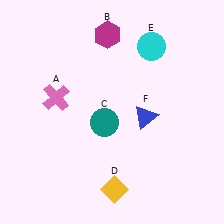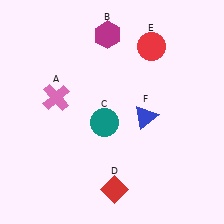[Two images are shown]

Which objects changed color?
D changed from yellow to red. E changed from cyan to red.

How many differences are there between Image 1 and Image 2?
There are 2 differences between the two images.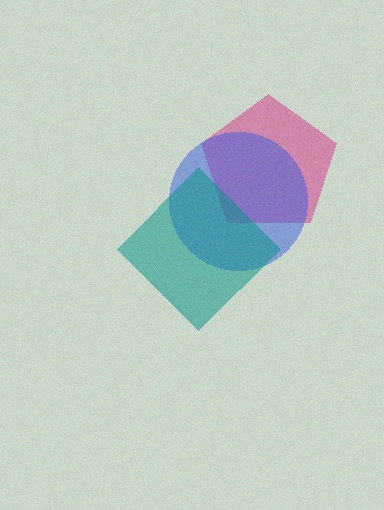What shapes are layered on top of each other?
The layered shapes are: a magenta pentagon, a blue circle, a teal diamond.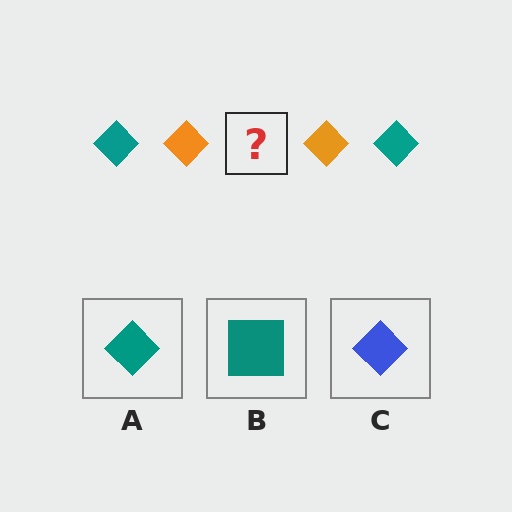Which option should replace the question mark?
Option A.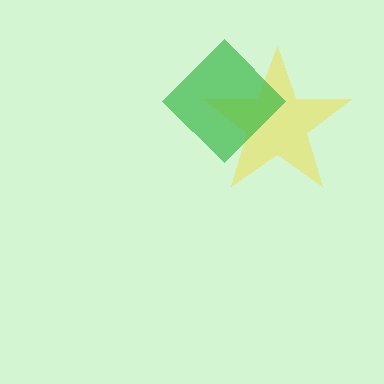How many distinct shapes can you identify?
There are 2 distinct shapes: a yellow star, a green diamond.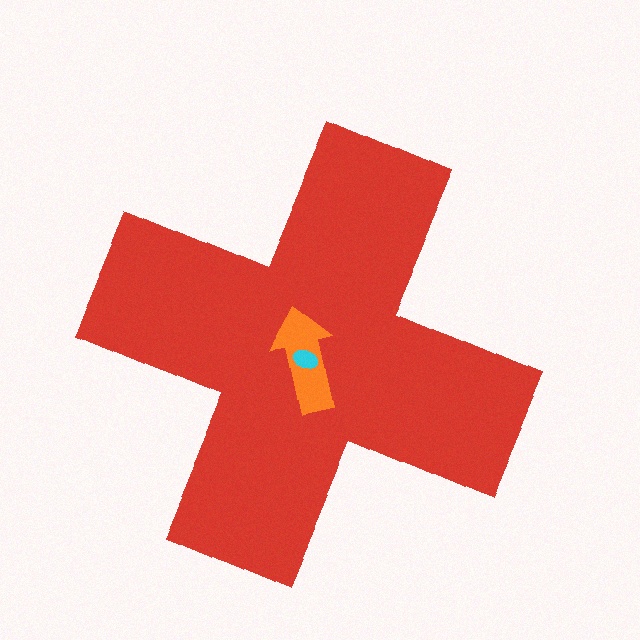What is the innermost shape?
The cyan ellipse.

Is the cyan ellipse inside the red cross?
Yes.